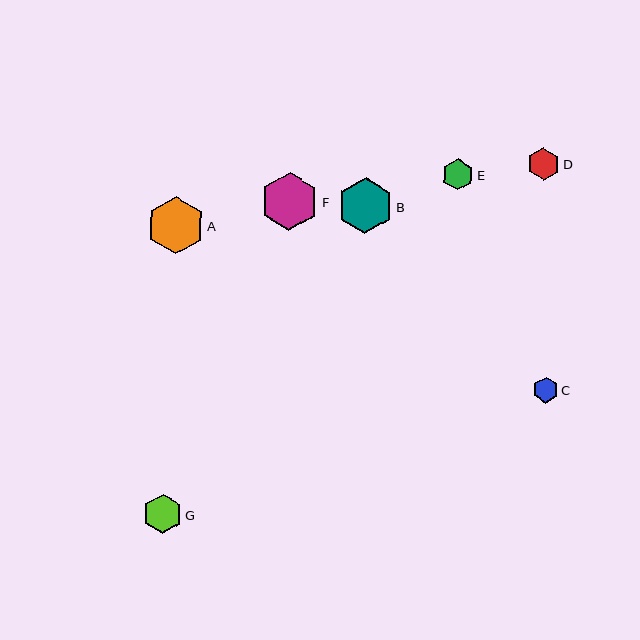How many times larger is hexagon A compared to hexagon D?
Hexagon A is approximately 1.8 times the size of hexagon D.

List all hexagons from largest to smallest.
From largest to smallest: F, A, B, G, D, E, C.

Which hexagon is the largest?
Hexagon F is the largest with a size of approximately 58 pixels.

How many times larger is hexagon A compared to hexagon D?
Hexagon A is approximately 1.8 times the size of hexagon D.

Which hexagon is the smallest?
Hexagon C is the smallest with a size of approximately 26 pixels.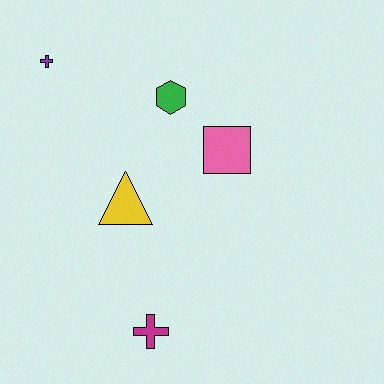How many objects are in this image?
There are 5 objects.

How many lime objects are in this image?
There are no lime objects.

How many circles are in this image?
There are no circles.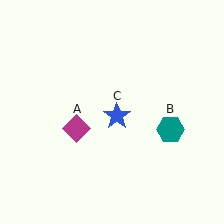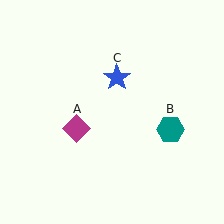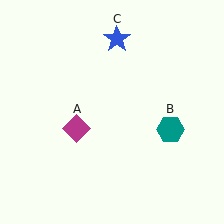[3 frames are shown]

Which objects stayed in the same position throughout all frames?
Magenta diamond (object A) and teal hexagon (object B) remained stationary.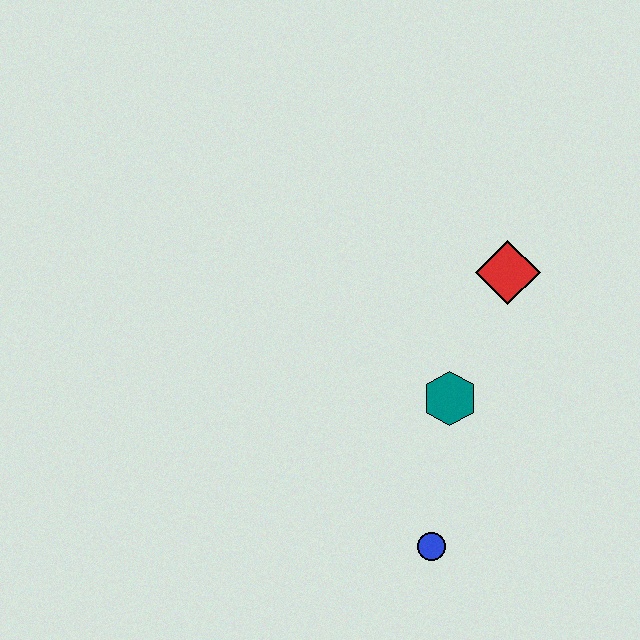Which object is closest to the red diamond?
The teal hexagon is closest to the red diamond.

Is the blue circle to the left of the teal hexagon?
Yes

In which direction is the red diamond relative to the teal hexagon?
The red diamond is above the teal hexagon.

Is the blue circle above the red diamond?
No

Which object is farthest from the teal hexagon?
The blue circle is farthest from the teal hexagon.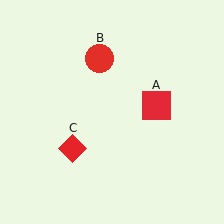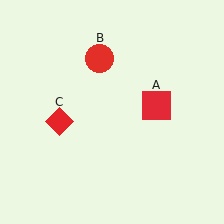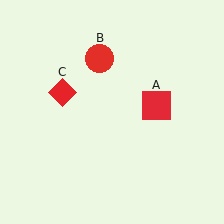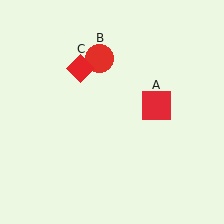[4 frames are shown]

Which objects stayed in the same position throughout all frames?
Red square (object A) and red circle (object B) remained stationary.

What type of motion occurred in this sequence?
The red diamond (object C) rotated clockwise around the center of the scene.